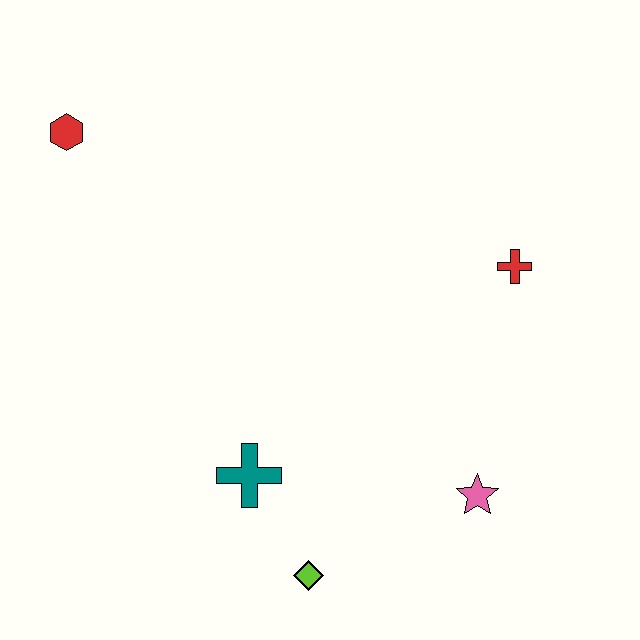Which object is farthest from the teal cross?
The red hexagon is farthest from the teal cross.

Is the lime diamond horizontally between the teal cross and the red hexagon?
No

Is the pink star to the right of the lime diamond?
Yes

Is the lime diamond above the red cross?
No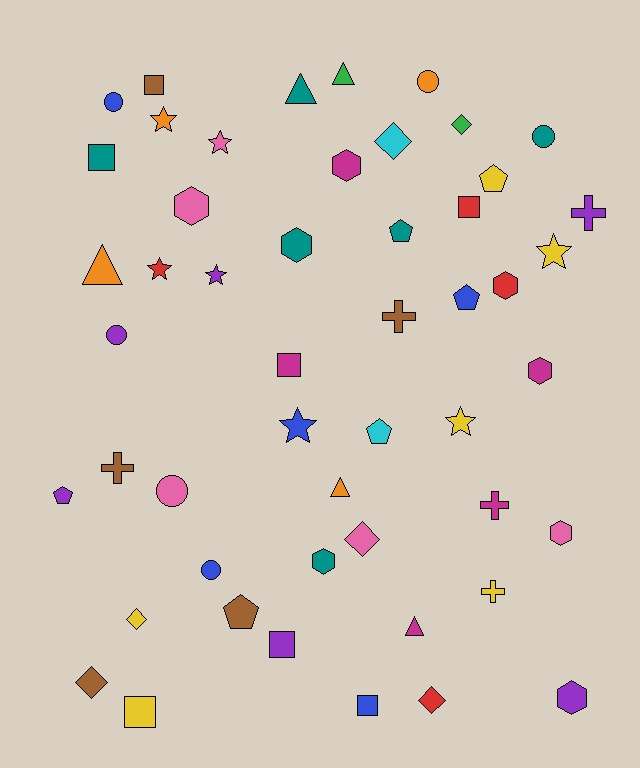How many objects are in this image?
There are 50 objects.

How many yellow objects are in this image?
There are 6 yellow objects.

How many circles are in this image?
There are 6 circles.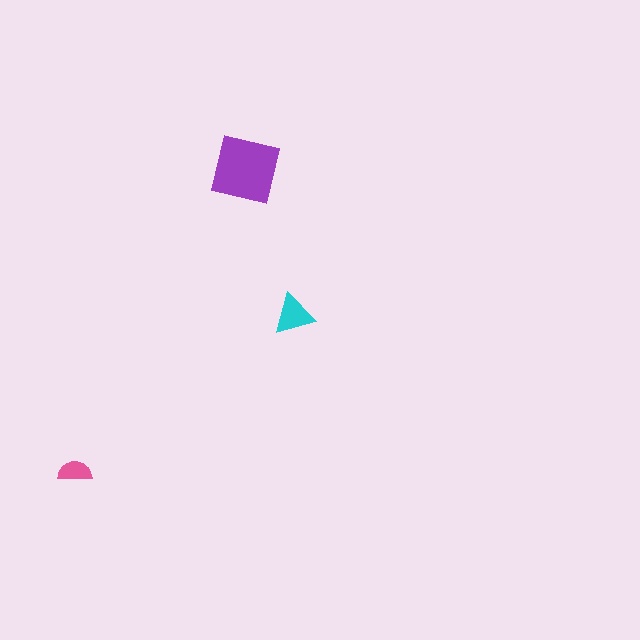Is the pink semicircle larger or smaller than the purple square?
Smaller.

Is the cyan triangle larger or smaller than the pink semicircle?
Larger.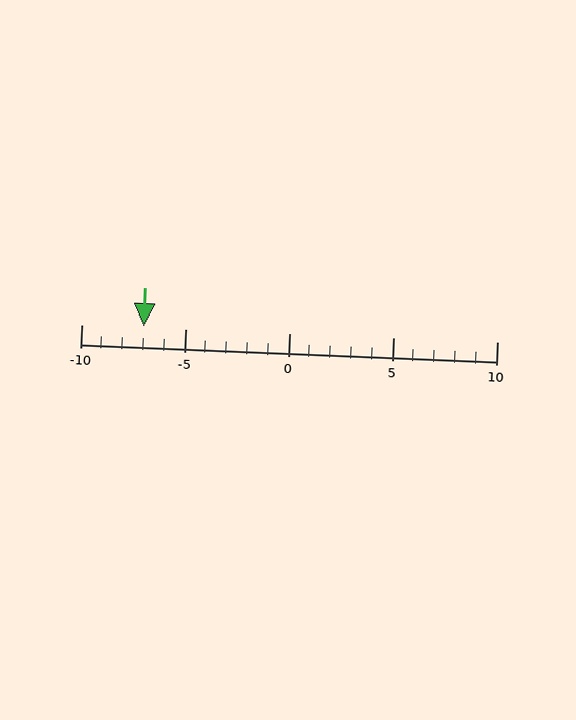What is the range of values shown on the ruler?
The ruler shows values from -10 to 10.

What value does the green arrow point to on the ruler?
The green arrow points to approximately -7.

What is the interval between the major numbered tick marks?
The major tick marks are spaced 5 units apart.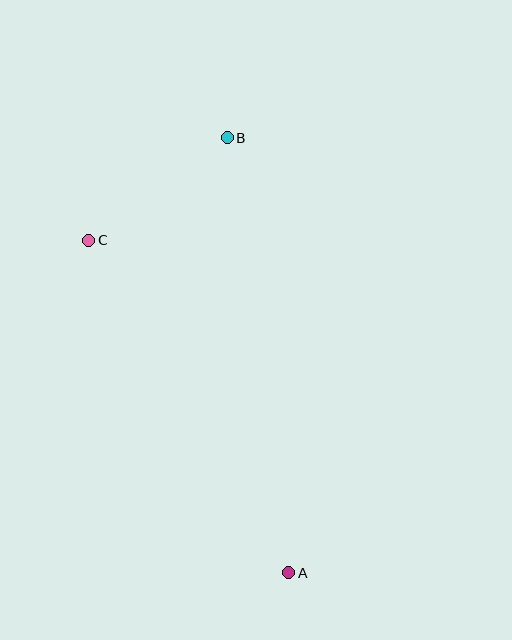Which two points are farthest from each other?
Points A and B are farthest from each other.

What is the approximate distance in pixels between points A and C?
The distance between A and C is approximately 388 pixels.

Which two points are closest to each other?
Points B and C are closest to each other.